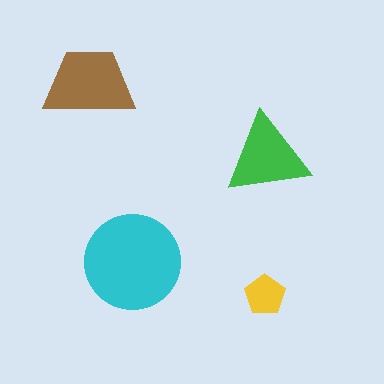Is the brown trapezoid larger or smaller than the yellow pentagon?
Larger.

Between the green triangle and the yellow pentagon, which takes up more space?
The green triangle.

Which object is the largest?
The cyan circle.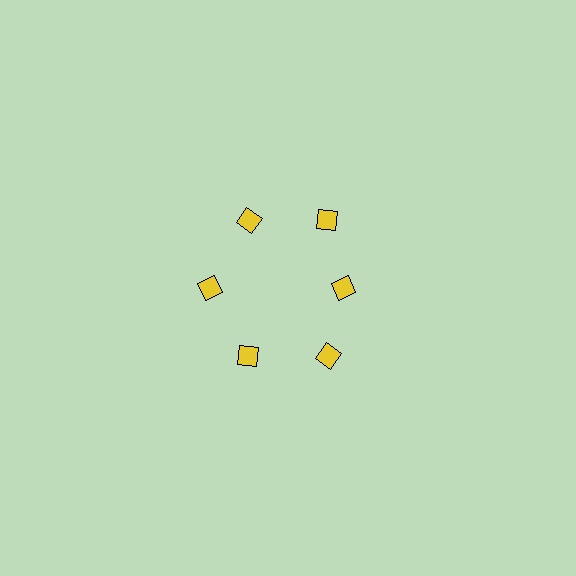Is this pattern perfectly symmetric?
No. The 6 yellow diamonds are arranged in a ring, but one element near the 3 o'clock position is pulled inward toward the center, breaking the 6-fold rotational symmetry.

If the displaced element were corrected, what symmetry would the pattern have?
It would have 6-fold rotational symmetry — the pattern would map onto itself every 60 degrees.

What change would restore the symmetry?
The symmetry would be restored by moving it outward, back onto the ring so that all 6 diamonds sit at equal angles and equal distance from the center.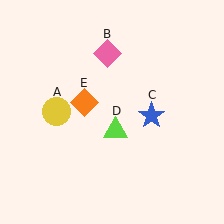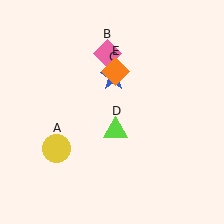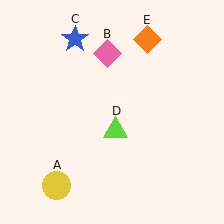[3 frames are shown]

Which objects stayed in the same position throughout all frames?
Pink diamond (object B) and lime triangle (object D) remained stationary.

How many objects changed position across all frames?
3 objects changed position: yellow circle (object A), blue star (object C), orange diamond (object E).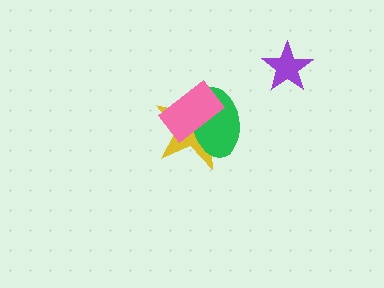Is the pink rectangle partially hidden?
No, no other shape covers it.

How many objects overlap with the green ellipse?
2 objects overlap with the green ellipse.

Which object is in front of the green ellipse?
The pink rectangle is in front of the green ellipse.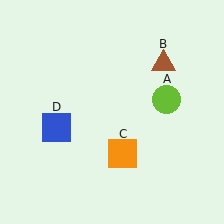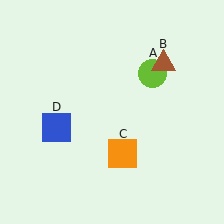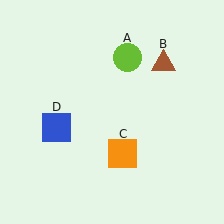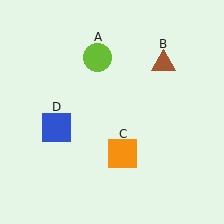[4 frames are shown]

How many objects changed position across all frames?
1 object changed position: lime circle (object A).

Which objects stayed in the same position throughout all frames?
Brown triangle (object B) and orange square (object C) and blue square (object D) remained stationary.